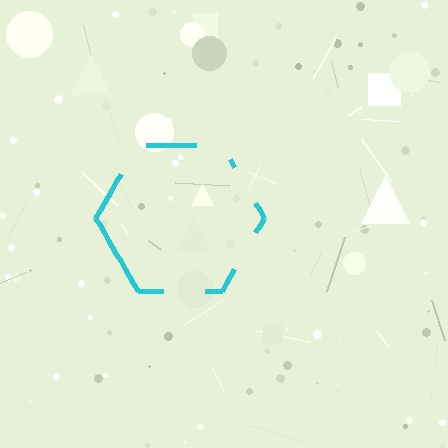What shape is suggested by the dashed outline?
The dashed outline suggests a hexagon.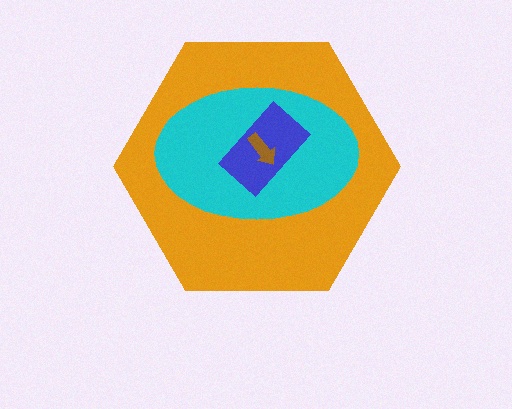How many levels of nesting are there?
4.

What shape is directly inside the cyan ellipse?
The blue rectangle.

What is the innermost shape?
The brown arrow.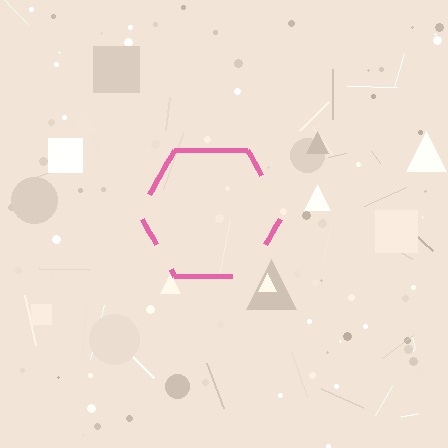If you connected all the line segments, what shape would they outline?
They would outline a hexagon.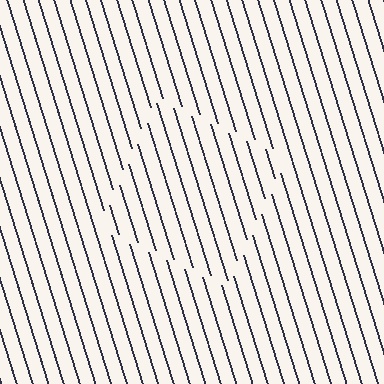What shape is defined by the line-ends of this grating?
An illusory square. The interior of the shape contains the same grating, shifted by half a period — the contour is defined by the phase discontinuity where line-ends from the inner and outer gratings abut.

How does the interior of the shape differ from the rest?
The interior of the shape contains the same grating, shifted by half a period — the contour is defined by the phase discontinuity where line-ends from the inner and outer gratings abut.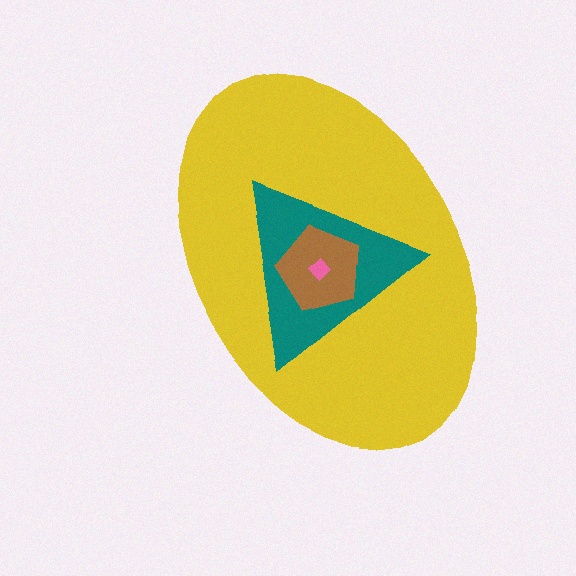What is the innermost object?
The pink diamond.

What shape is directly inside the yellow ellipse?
The teal triangle.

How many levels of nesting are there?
4.